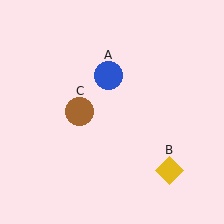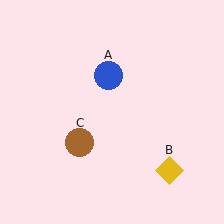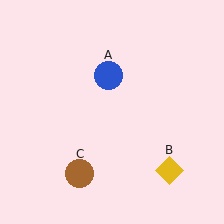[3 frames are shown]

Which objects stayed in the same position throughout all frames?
Blue circle (object A) and yellow diamond (object B) remained stationary.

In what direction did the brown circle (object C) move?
The brown circle (object C) moved down.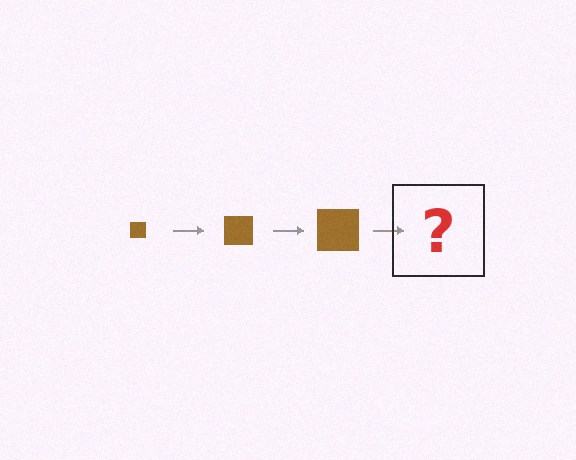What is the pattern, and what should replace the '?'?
The pattern is that the square gets progressively larger each step. The '?' should be a brown square, larger than the previous one.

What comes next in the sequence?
The next element should be a brown square, larger than the previous one.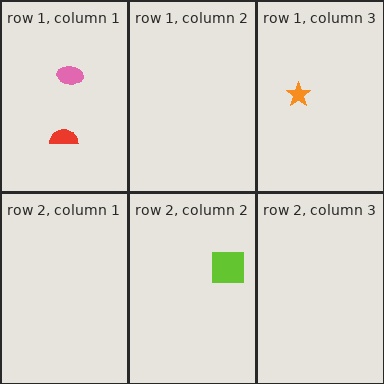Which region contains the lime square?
The row 2, column 2 region.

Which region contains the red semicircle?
The row 1, column 1 region.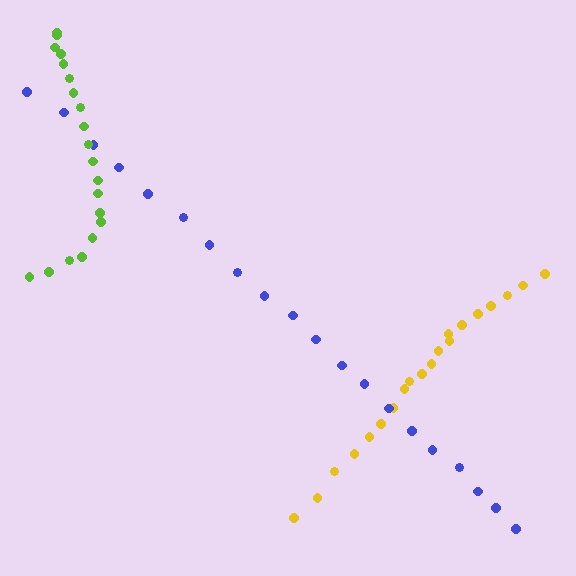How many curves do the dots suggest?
There are 3 distinct paths.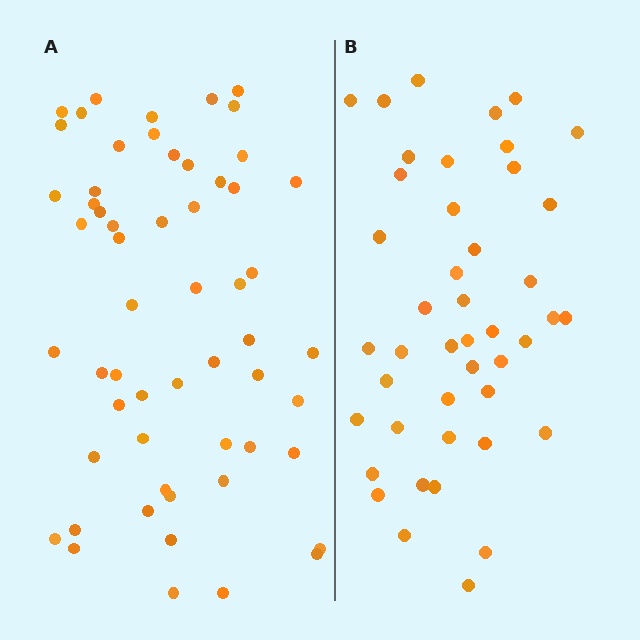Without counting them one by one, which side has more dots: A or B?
Region A (the left region) has more dots.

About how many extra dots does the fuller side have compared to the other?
Region A has approximately 15 more dots than region B.